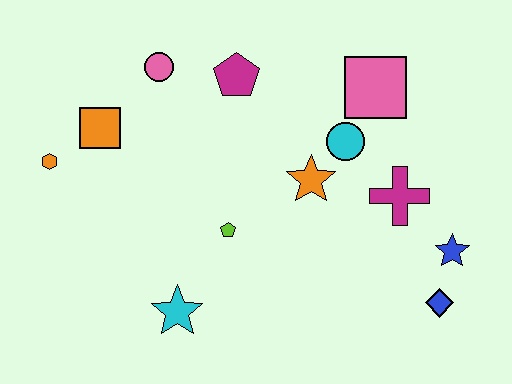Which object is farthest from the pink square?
The orange hexagon is farthest from the pink square.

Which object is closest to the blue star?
The blue diamond is closest to the blue star.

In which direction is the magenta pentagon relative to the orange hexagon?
The magenta pentagon is to the right of the orange hexagon.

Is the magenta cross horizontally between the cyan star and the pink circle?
No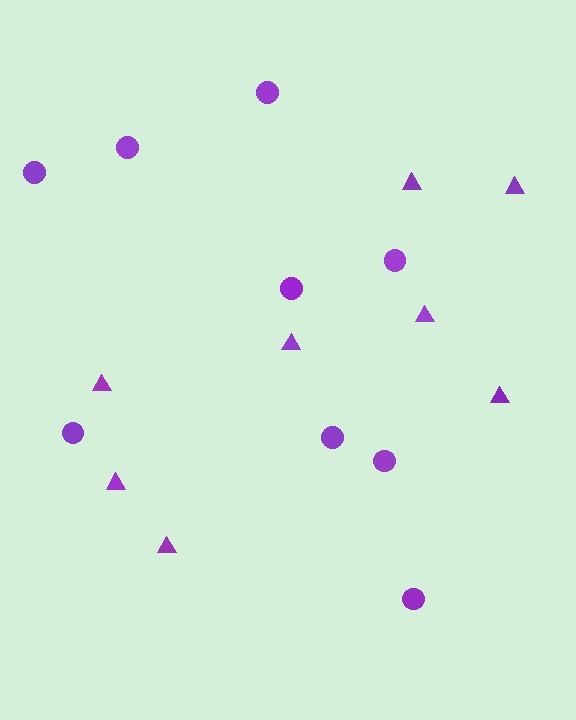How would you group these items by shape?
There are 2 groups: one group of circles (9) and one group of triangles (8).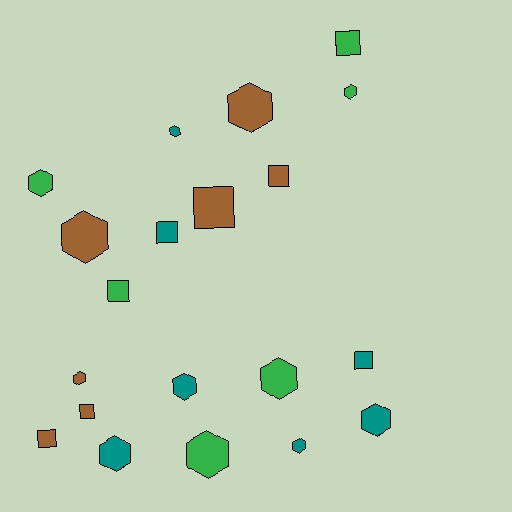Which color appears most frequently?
Brown, with 7 objects.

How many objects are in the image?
There are 20 objects.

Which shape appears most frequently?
Hexagon, with 12 objects.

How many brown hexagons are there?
There are 3 brown hexagons.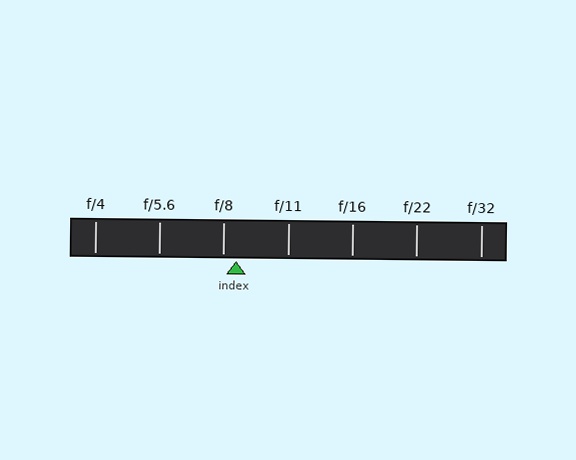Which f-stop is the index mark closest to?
The index mark is closest to f/8.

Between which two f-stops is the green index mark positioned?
The index mark is between f/8 and f/11.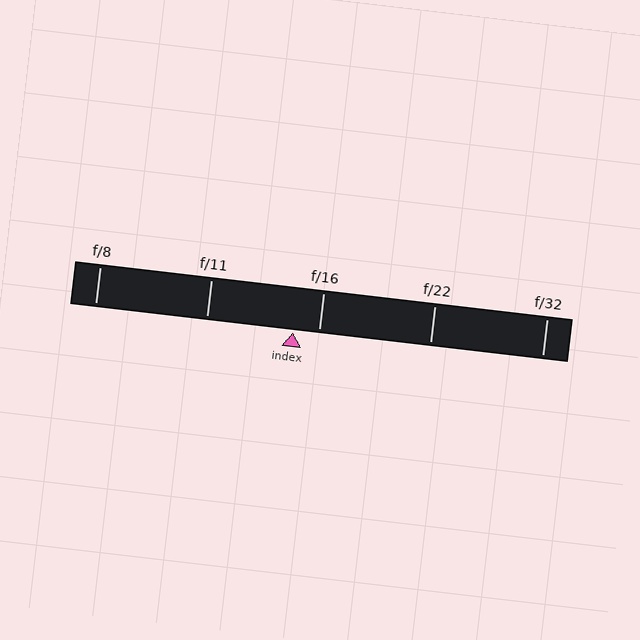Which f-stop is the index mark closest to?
The index mark is closest to f/16.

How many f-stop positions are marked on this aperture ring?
There are 5 f-stop positions marked.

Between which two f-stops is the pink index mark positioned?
The index mark is between f/11 and f/16.